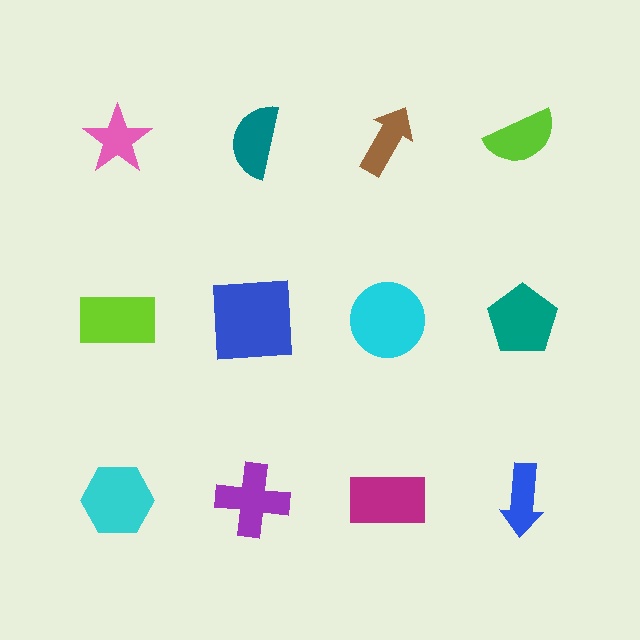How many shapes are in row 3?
4 shapes.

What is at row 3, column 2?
A purple cross.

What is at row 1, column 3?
A brown arrow.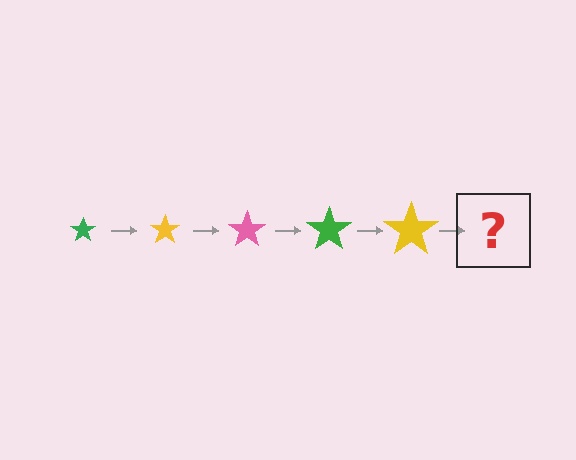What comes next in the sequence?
The next element should be a pink star, larger than the previous one.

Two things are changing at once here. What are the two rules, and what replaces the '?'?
The two rules are that the star grows larger each step and the color cycles through green, yellow, and pink. The '?' should be a pink star, larger than the previous one.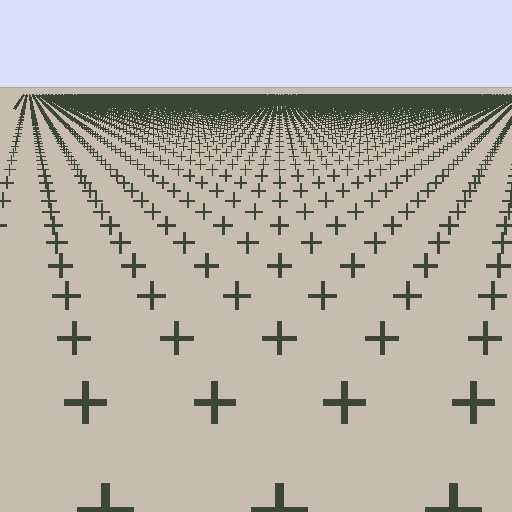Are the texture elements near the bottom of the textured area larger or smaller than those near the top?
Larger. Near the bottom, elements are closer to the viewer and appear at a bigger on-screen size.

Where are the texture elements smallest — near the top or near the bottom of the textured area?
Near the top.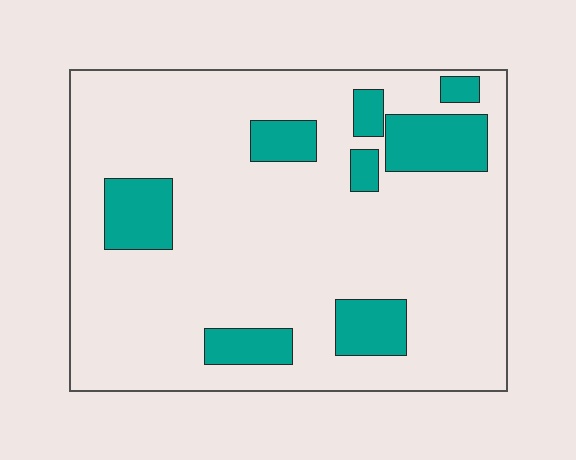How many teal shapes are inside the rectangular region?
8.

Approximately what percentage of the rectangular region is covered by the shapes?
Approximately 20%.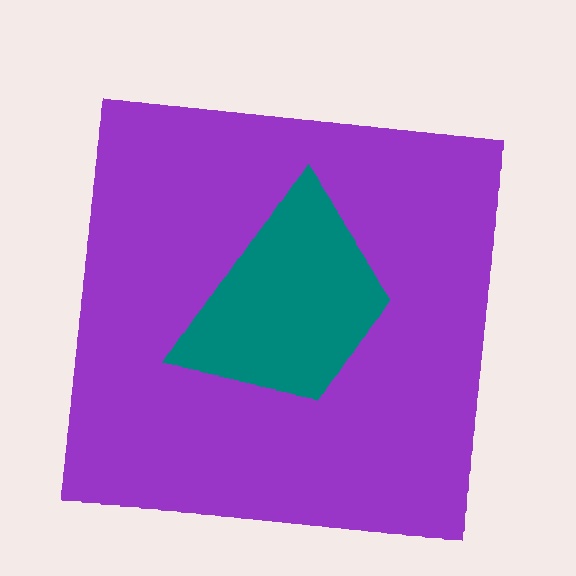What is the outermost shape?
The purple square.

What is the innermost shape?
The teal trapezoid.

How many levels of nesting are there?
2.